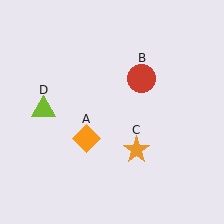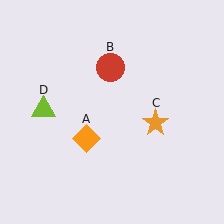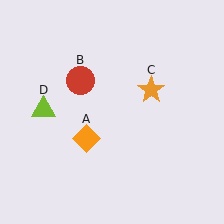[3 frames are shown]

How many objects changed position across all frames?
2 objects changed position: red circle (object B), orange star (object C).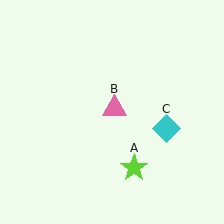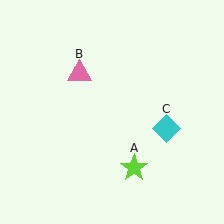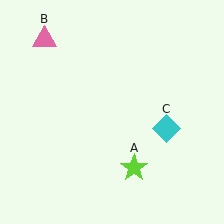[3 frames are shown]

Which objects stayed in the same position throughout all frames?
Lime star (object A) and cyan diamond (object C) remained stationary.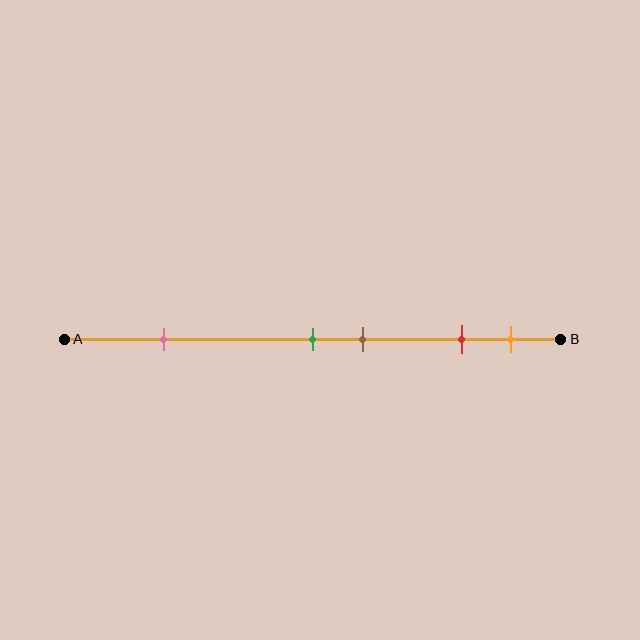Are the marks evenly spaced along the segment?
No, the marks are not evenly spaced.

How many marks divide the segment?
There are 5 marks dividing the segment.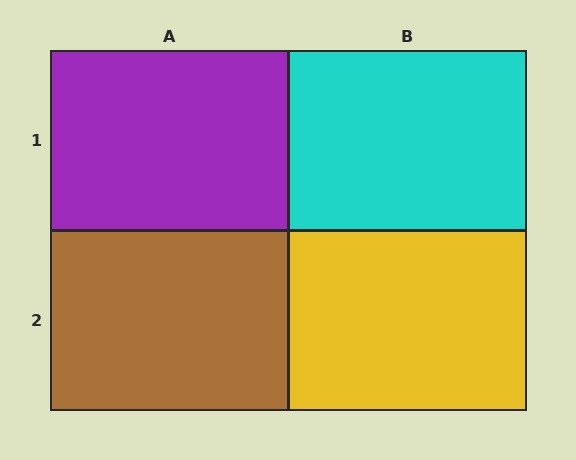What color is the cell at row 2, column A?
Brown.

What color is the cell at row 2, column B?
Yellow.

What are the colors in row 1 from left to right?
Purple, cyan.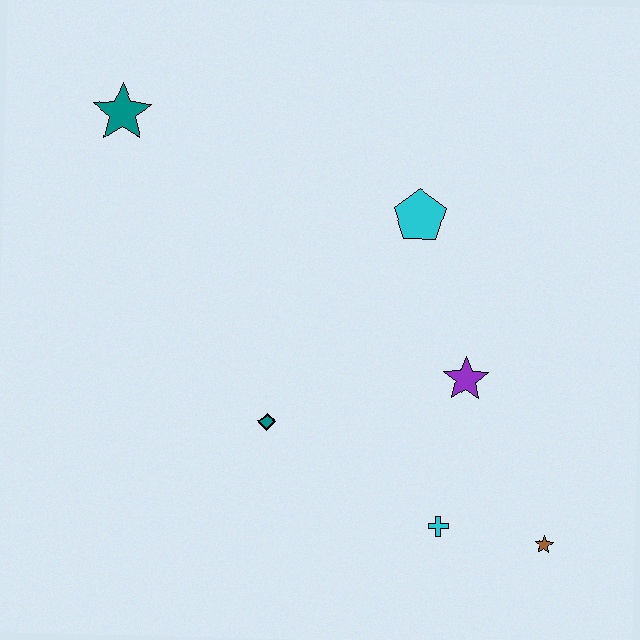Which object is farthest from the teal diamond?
The teal star is farthest from the teal diamond.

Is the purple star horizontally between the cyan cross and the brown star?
Yes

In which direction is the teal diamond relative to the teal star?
The teal diamond is below the teal star.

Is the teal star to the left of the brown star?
Yes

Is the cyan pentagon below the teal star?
Yes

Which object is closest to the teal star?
The cyan pentagon is closest to the teal star.